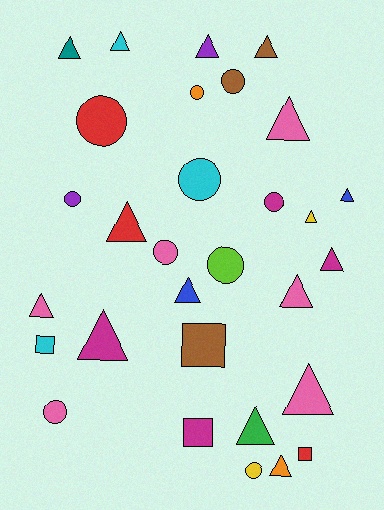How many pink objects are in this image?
There are 6 pink objects.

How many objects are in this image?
There are 30 objects.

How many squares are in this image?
There are 4 squares.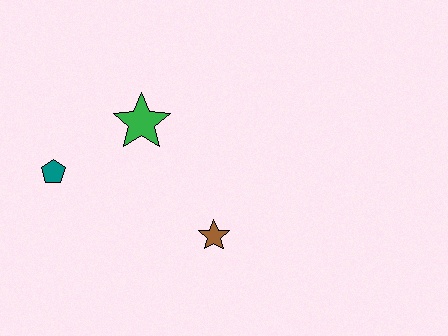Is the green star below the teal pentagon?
No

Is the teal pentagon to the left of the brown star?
Yes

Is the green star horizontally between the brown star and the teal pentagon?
Yes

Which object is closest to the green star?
The teal pentagon is closest to the green star.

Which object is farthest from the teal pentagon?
The brown star is farthest from the teal pentagon.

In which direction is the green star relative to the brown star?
The green star is above the brown star.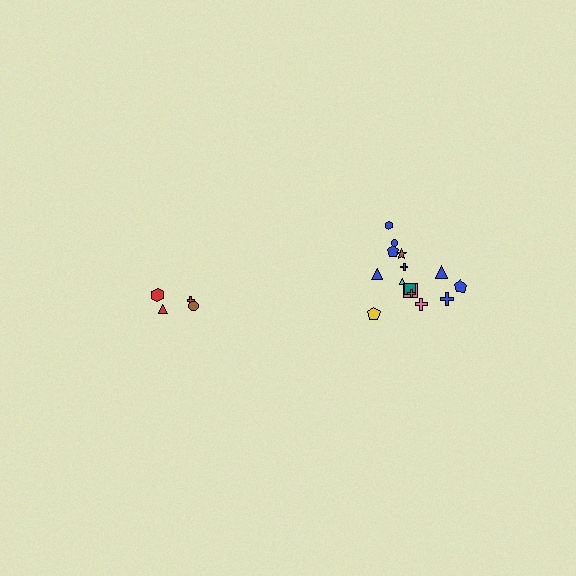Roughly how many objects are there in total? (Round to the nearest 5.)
Roughly 20 objects in total.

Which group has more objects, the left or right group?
The right group.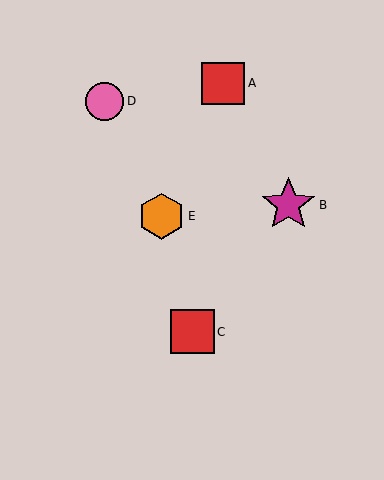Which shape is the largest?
The magenta star (labeled B) is the largest.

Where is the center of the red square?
The center of the red square is at (192, 332).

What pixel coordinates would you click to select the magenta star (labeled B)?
Click at (288, 205) to select the magenta star B.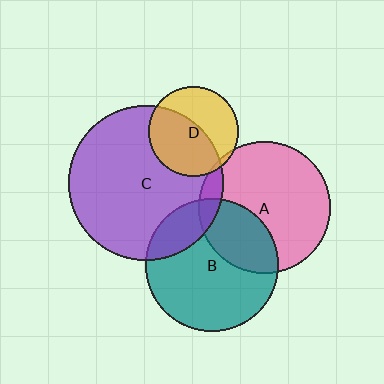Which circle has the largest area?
Circle C (purple).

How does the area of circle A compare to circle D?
Approximately 2.1 times.